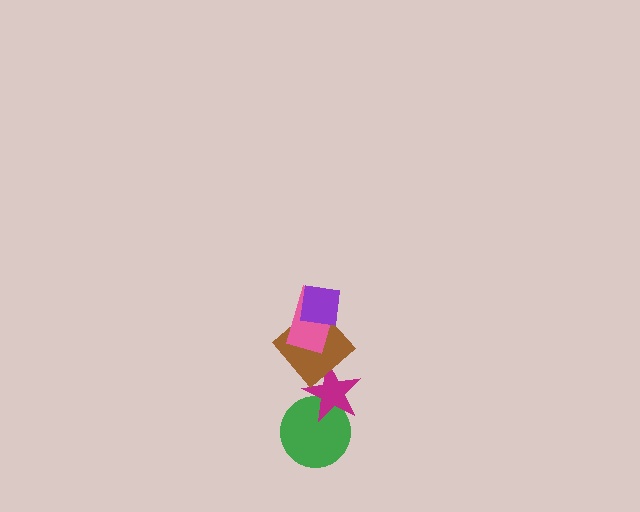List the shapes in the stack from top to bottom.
From top to bottom: the purple square, the pink rectangle, the brown diamond, the magenta star, the green circle.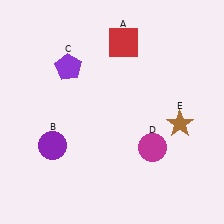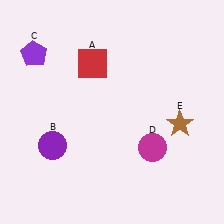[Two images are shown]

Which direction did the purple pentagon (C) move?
The purple pentagon (C) moved left.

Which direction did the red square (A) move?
The red square (A) moved left.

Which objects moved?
The objects that moved are: the red square (A), the purple pentagon (C).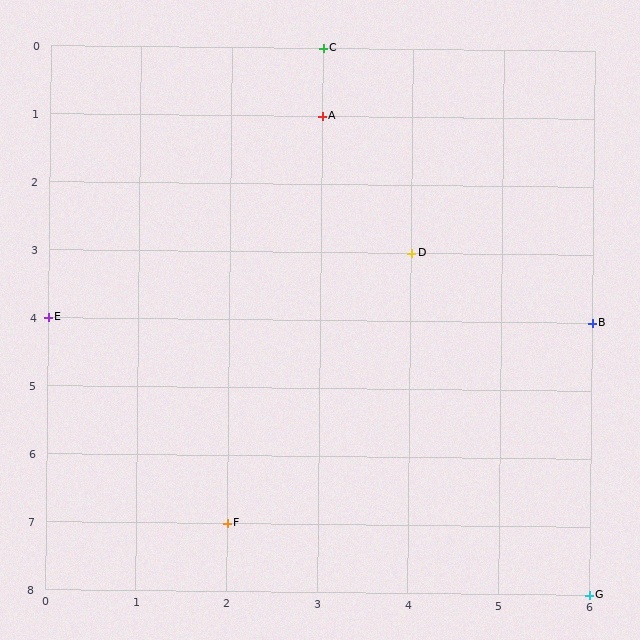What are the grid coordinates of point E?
Point E is at grid coordinates (0, 4).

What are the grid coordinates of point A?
Point A is at grid coordinates (3, 1).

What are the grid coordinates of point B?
Point B is at grid coordinates (6, 4).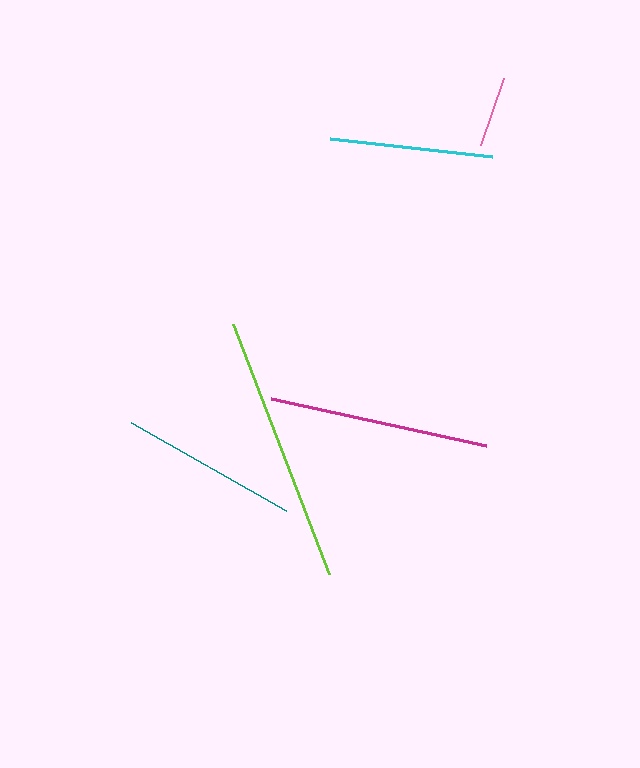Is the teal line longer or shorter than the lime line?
The lime line is longer than the teal line.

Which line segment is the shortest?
The pink line is the shortest at approximately 71 pixels.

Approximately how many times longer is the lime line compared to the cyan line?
The lime line is approximately 1.6 times the length of the cyan line.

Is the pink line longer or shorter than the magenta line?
The magenta line is longer than the pink line.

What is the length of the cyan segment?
The cyan segment is approximately 163 pixels long.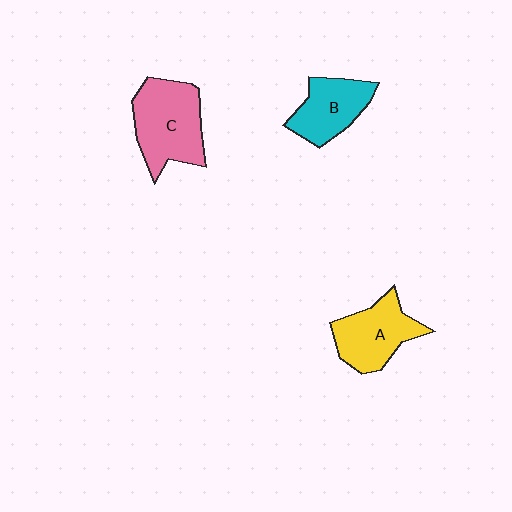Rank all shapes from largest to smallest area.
From largest to smallest: C (pink), A (yellow), B (cyan).